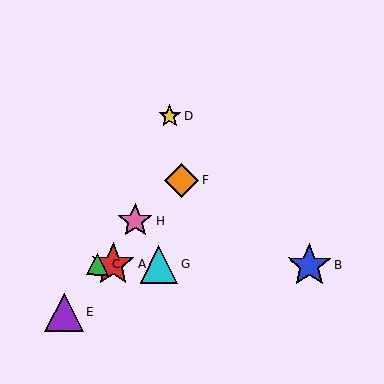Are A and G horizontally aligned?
Yes, both are at y≈264.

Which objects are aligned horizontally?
Objects A, B, C, G are aligned horizontally.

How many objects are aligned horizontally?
4 objects (A, B, C, G) are aligned horizontally.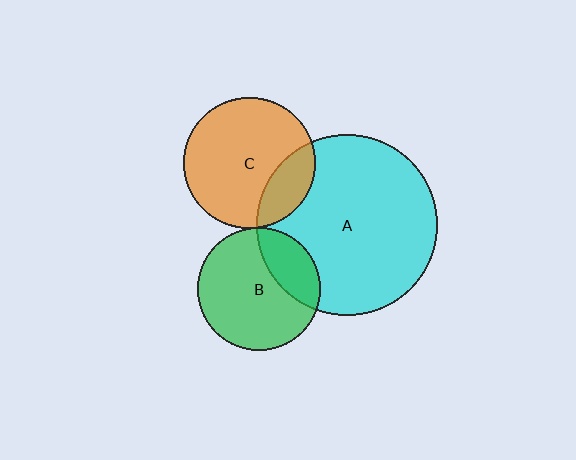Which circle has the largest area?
Circle A (cyan).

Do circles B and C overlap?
Yes.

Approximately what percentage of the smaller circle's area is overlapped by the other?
Approximately 5%.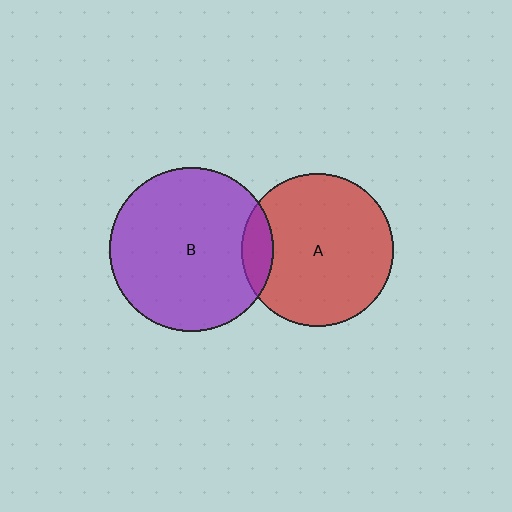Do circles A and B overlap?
Yes.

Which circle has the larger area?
Circle B (purple).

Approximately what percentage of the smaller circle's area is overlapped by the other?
Approximately 10%.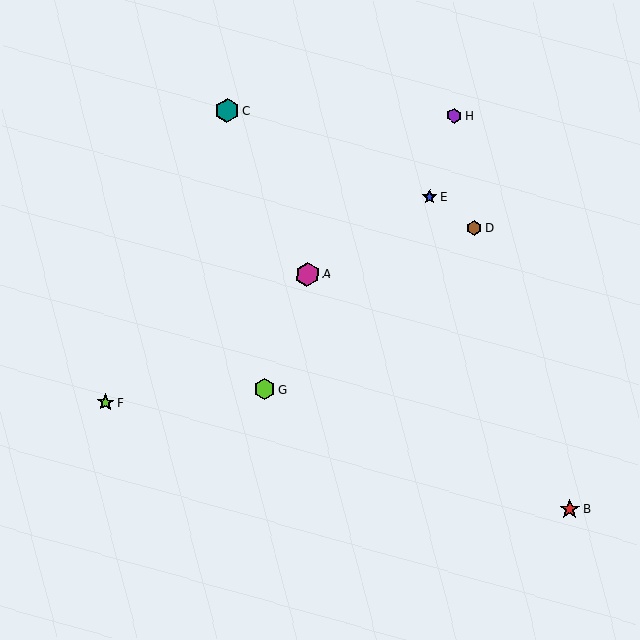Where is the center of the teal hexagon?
The center of the teal hexagon is at (227, 110).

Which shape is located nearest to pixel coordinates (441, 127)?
The purple hexagon (labeled H) at (455, 116) is nearest to that location.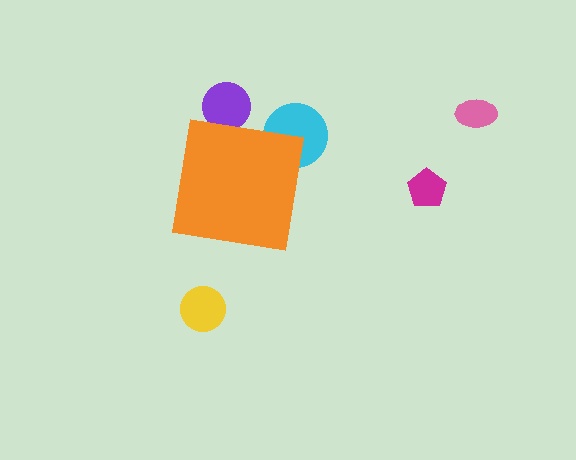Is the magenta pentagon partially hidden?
No, the magenta pentagon is fully visible.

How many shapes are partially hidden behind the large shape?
2 shapes are partially hidden.